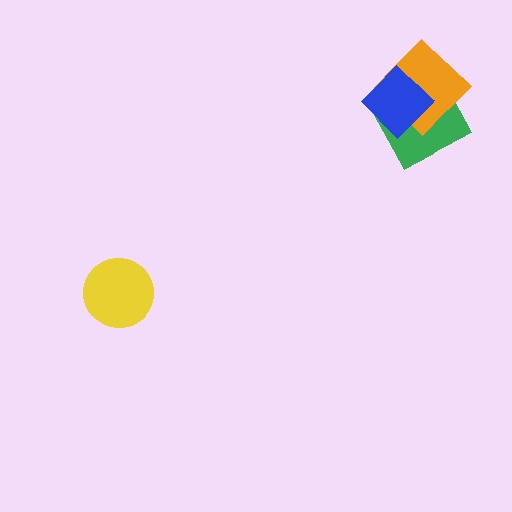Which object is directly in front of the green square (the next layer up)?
The orange diamond is directly in front of the green square.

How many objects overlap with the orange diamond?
2 objects overlap with the orange diamond.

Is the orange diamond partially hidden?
Yes, it is partially covered by another shape.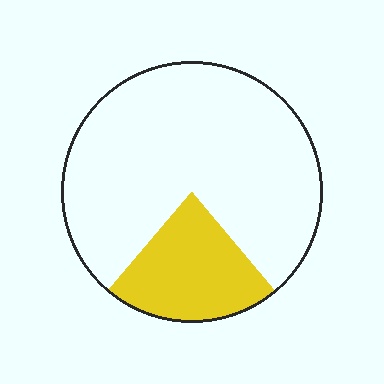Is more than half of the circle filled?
No.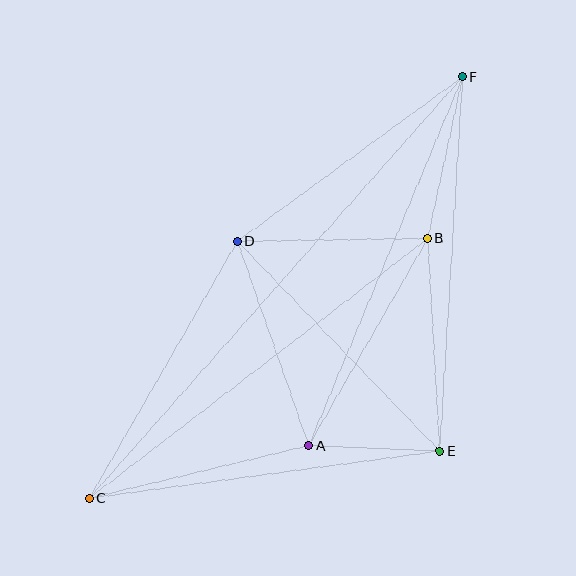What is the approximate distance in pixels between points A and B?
The distance between A and B is approximately 238 pixels.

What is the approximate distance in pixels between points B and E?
The distance between B and E is approximately 213 pixels.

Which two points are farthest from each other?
Points C and F are farthest from each other.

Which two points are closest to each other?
Points A and E are closest to each other.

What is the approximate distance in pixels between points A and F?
The distance between A and F is approximately 400 pixels.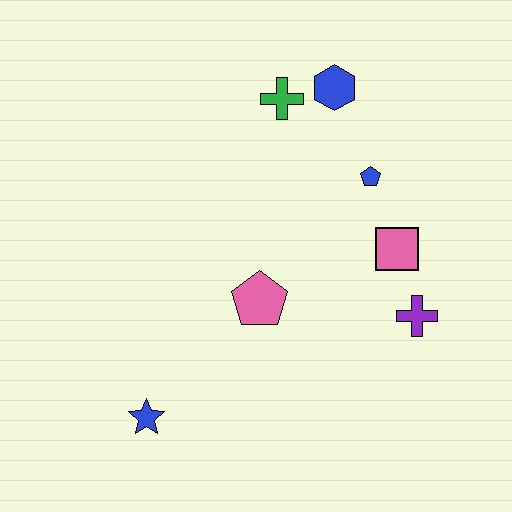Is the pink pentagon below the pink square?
Yes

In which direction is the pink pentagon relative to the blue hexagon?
The pink pentagon is below the blue hexagon.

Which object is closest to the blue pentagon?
The pink square is closest to the blue pentagon.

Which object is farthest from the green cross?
The blue star is farthest from the green cross.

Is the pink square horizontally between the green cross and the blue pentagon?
No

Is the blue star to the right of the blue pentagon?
No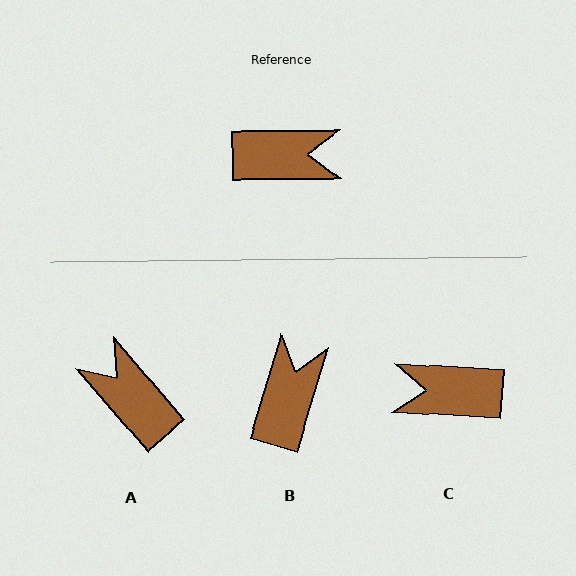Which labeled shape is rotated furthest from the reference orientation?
C, about 176 degrees away.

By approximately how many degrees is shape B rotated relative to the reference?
Approximately 73 degrees counter-clockwise.